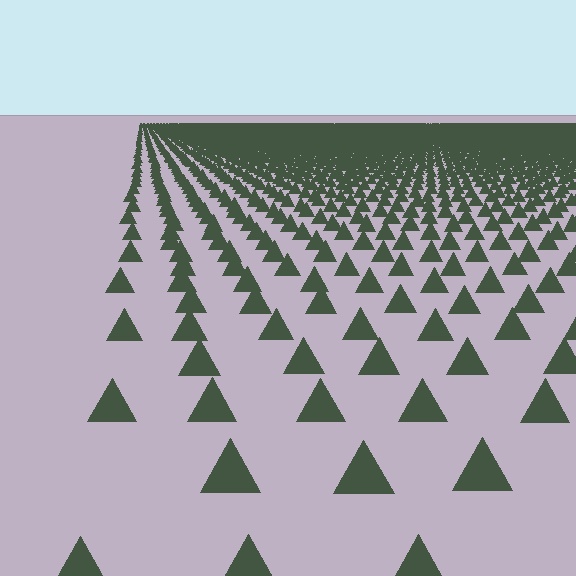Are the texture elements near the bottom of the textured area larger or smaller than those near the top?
Larger. Near the bottom, elements are closer to the viewer and appear at a bigger on-screen size.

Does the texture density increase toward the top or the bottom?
Density increases toward the top.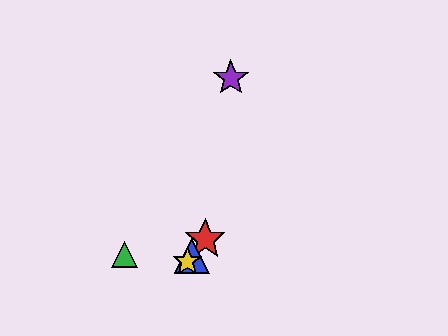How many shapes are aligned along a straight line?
3 shapes (the red star, the blue triangle, the yellow star) are aligned along a straight line.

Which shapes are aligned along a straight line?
The red star, the blue triangle, the yellow star are aligned along a straight line.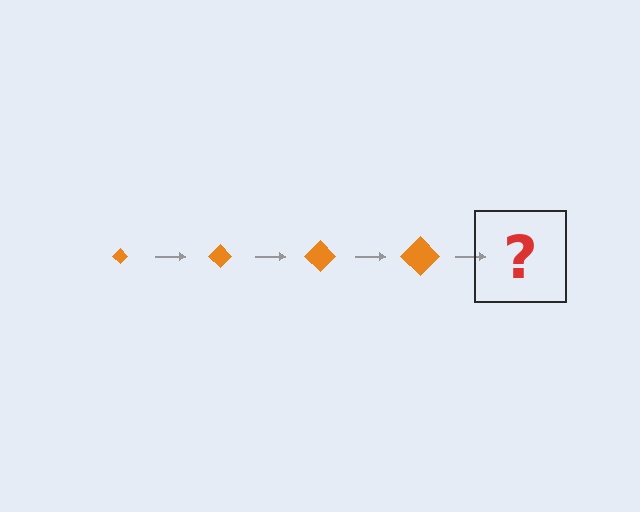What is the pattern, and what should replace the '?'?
The pattern is that the diamond gets progressively larger each step. The '?' should be an orange diamond, larger than the previous one.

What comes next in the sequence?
The next element should be an orange diamond, larger than the previous one.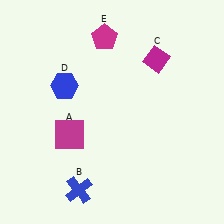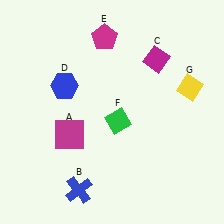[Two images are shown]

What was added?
A green diamond (F), a yellow diamond (G) were added in Image 2.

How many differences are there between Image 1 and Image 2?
There are 2 differences between the two images.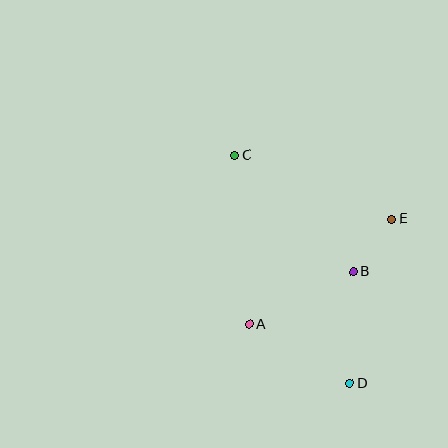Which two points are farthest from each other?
Points C and D are farthest from each other.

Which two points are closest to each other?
Points B and E are closest to each other.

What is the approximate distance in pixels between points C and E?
The distance between C and E is approximately 170 pixels.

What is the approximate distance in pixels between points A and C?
The distance between A and C is approximately 170 pixels.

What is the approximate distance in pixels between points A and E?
The distance between A and E is approximately 177 pixels.